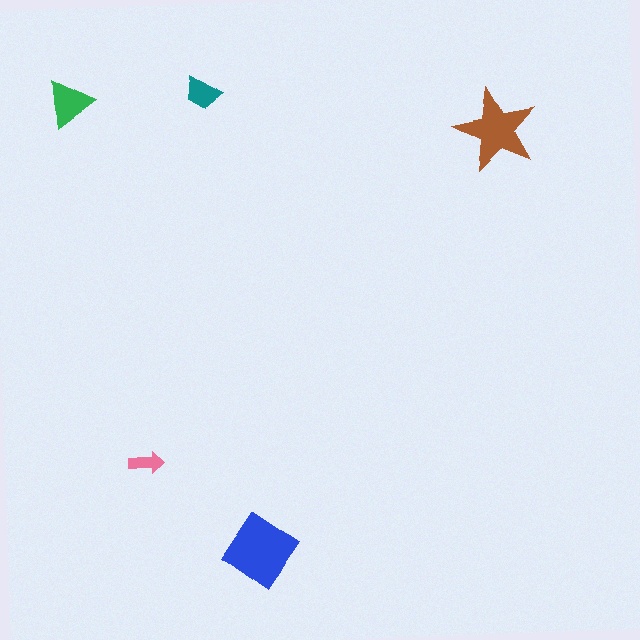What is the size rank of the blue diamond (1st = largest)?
1st.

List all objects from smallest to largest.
The pink arrow, the teal trapezoid, the green triangle, the brown star, the blue diamond.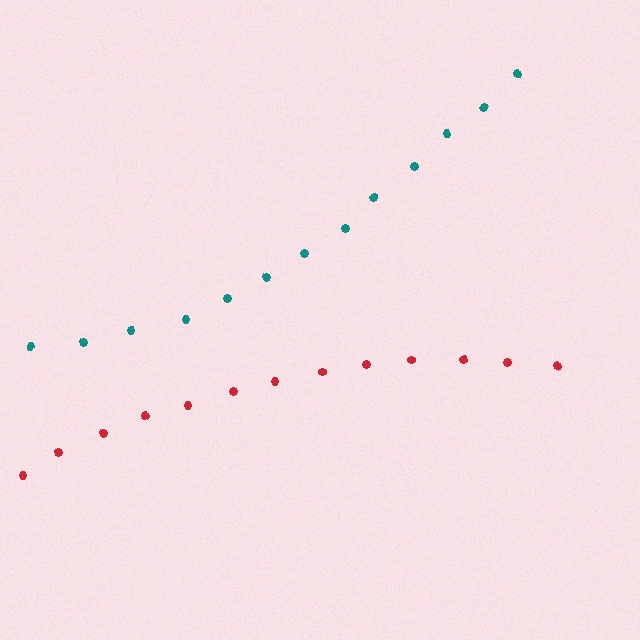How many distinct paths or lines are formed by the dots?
There are 2 distinct paths.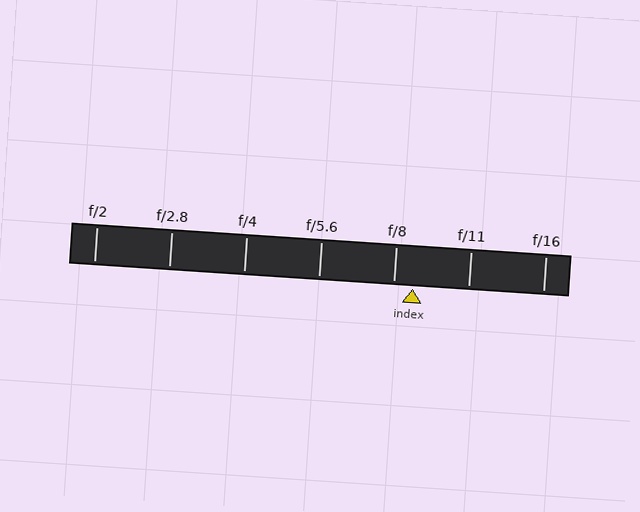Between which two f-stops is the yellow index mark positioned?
The index mark is between f/8 and f/11.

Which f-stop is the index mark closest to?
The index mark is closest to f/8.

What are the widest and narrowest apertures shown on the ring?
The widest aperture shown is f/2 and the narrowest is f/16.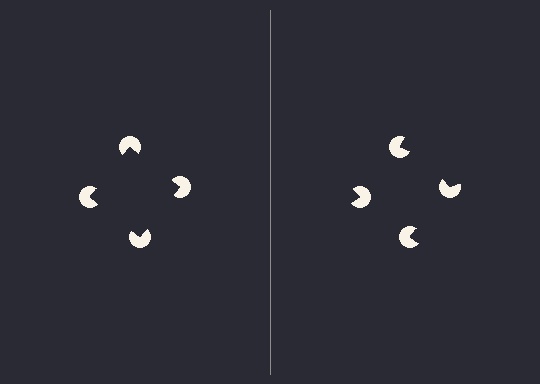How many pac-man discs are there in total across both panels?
8 — 4 on each side.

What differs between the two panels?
The pac-man discs are positioned identically on both sides; only the wedge orientations differ. On the left they align to a square; on the right they are misaligned.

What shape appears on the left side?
An illusory square.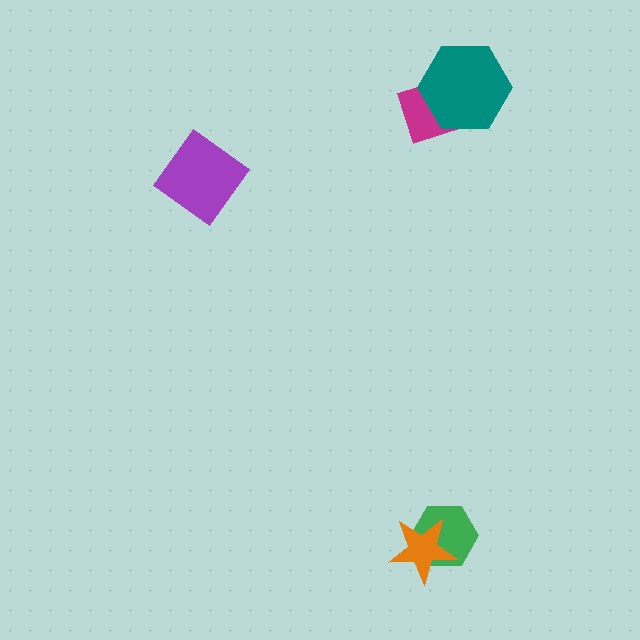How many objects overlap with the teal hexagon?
1 object overlaps with the teal hexagon.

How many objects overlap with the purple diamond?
0 objects overlap with the purple diamond.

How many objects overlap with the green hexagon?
1 object overlaps with the green hexagon.